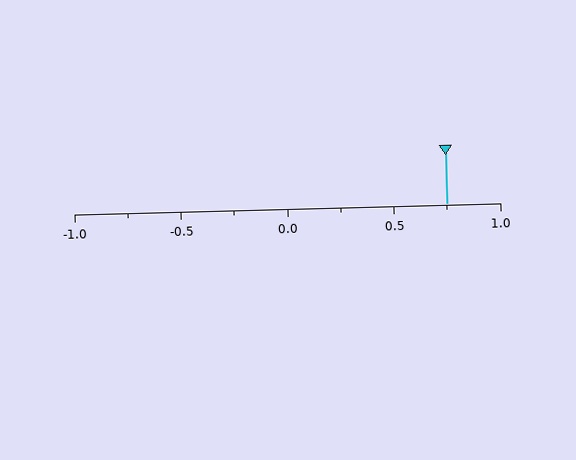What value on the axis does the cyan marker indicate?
The marker indicates approximately 0.75.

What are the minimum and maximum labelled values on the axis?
The axis runs from -1.0 to 1.0.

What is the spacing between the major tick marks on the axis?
The major ticks are spaced 0.5 apart.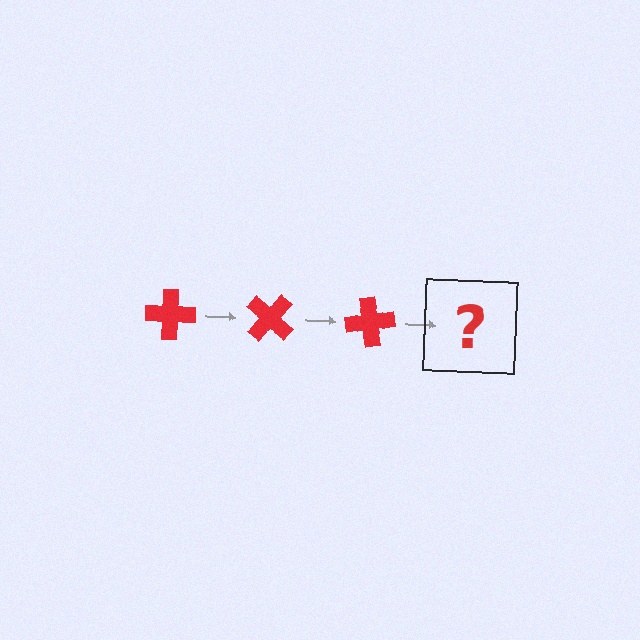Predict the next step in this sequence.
The next step is a red cross rotated 120 degrees.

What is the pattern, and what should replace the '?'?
The pattern is that the cross rotates 40 degrees each step. The '?' should be a red cross rotated 120 degrees.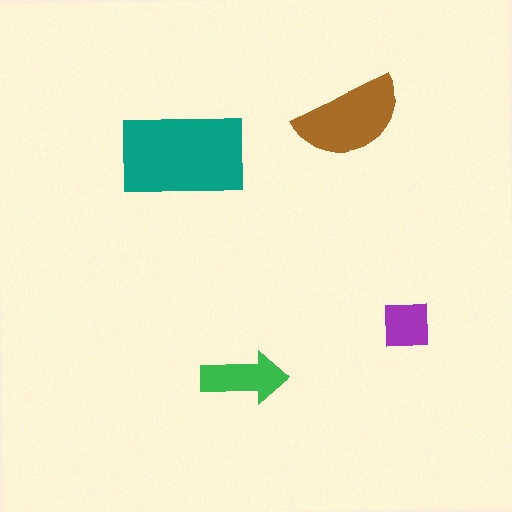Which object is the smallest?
The purple square.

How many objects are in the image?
There are 4 objects in the image.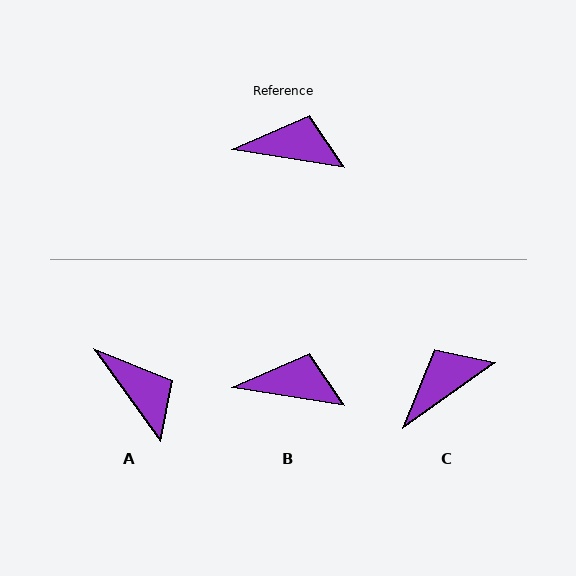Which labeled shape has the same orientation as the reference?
B.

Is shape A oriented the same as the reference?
No, it is off by about 45 degrees.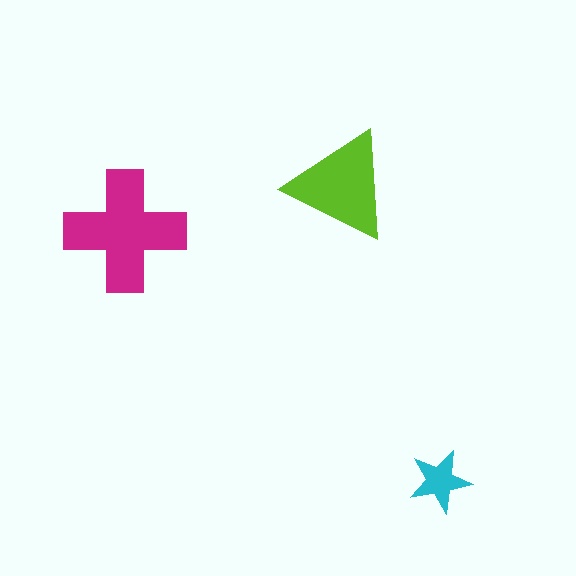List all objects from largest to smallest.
The magenta cross, the lime triangle, the cyan star.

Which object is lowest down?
The cyan star is bottommost.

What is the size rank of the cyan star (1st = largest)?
3rd.